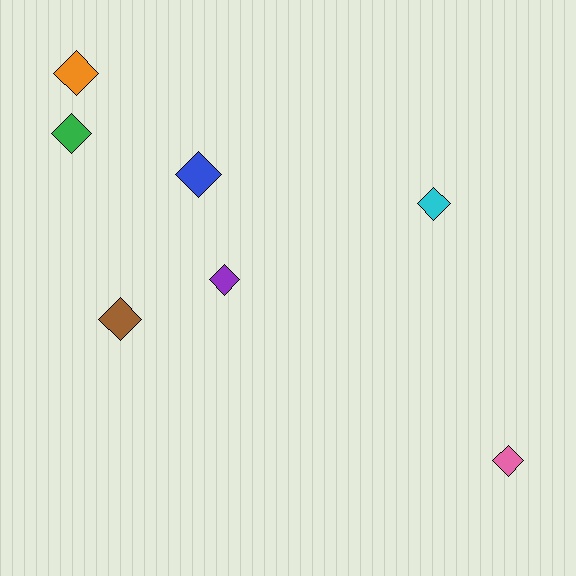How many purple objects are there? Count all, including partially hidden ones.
There is 1 purple object.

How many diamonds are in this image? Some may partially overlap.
There are 7 diamonds.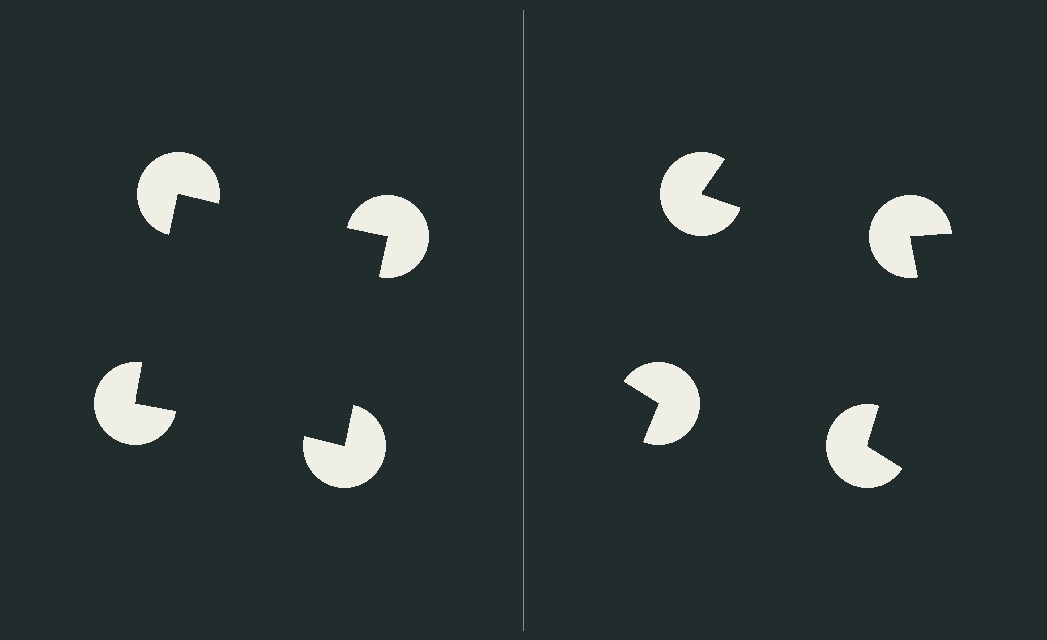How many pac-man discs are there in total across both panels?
8 — 4 on each side.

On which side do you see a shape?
An illusory square appears on the left side. On the right side the wedge cuts are rotated, so no coherent shape forms.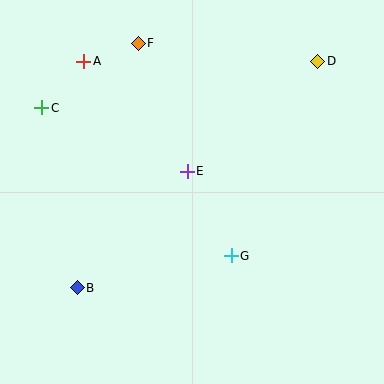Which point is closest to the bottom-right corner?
Point G is closest to the bottom-right corner.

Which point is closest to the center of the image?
Point E at (187, 171) is closest to the center.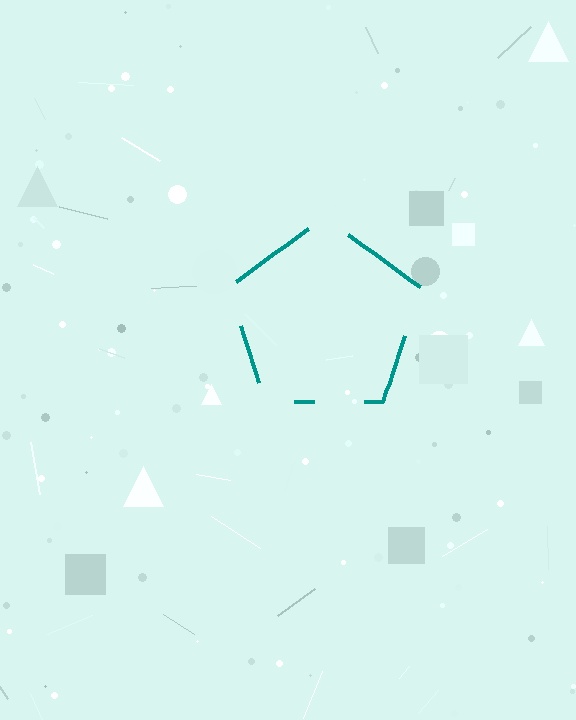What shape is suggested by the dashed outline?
The dashed outline suggests a pentagon.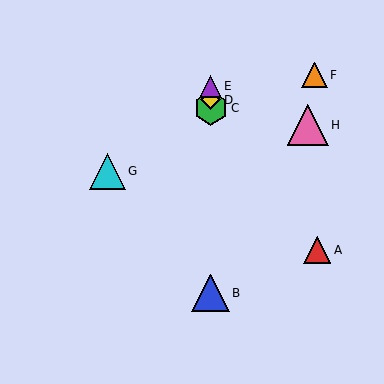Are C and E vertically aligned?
Yes, both are at x≈211.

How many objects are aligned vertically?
4 objects (B, C, D, E) are aligned vertically.